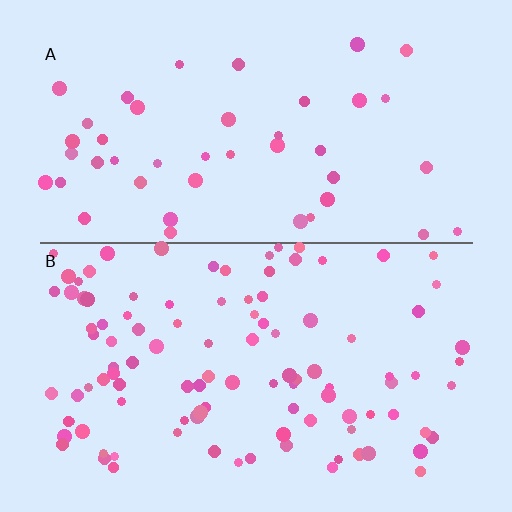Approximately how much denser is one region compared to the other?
Approximately 2.4× — region B over region A.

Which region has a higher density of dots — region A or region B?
B (the bottom).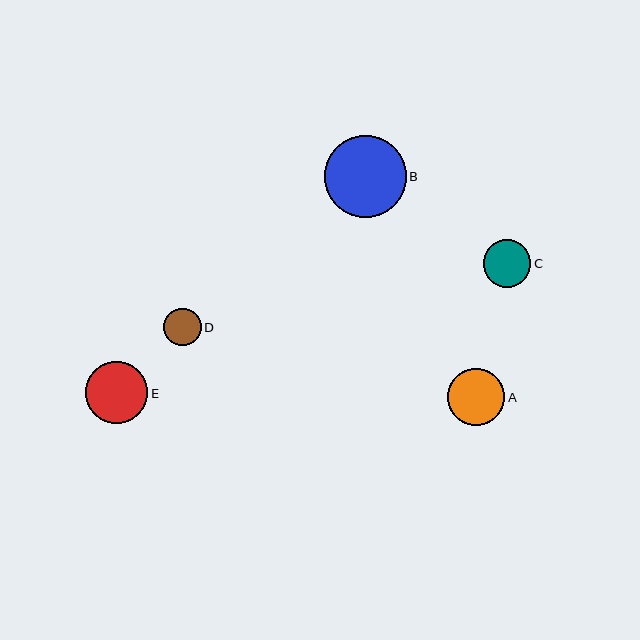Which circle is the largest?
Circle B is the largest with a size of approximately 82 pixels.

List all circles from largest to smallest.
From largest to smallest: B, E, A, C, D.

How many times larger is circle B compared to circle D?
Circle B is approximately 2.2 times the size of circle D.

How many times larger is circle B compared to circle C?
Circle B is approximately 1.7 times the size of circle C.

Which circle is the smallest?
Circle D is the smallest with a size of approximately 37 pixels.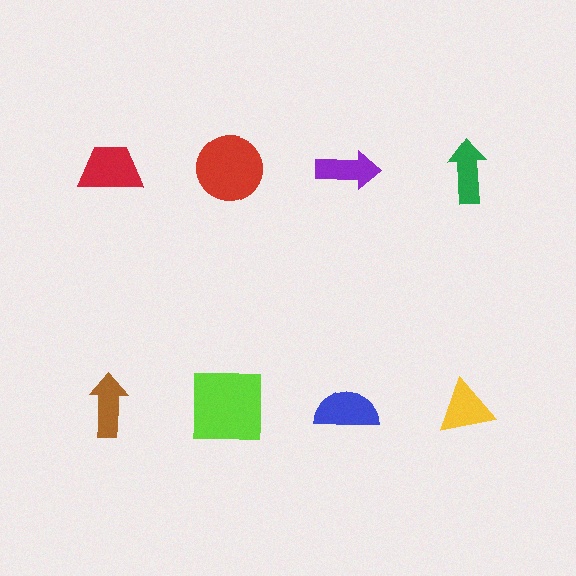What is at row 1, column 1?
A red trapezoid.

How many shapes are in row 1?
4 shapes.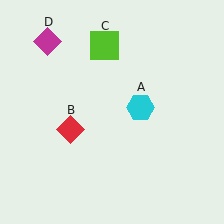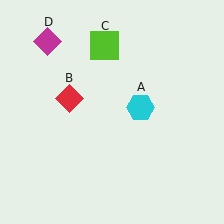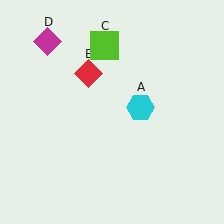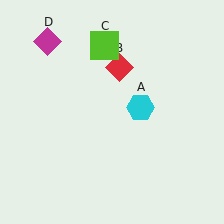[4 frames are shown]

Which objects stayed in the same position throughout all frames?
Cyan hexagon (object A) and lime square (object C) and magenta diamond (object D) remained stationary.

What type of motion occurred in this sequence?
The red diamond (object B) rotated clockwise around the center of the scene.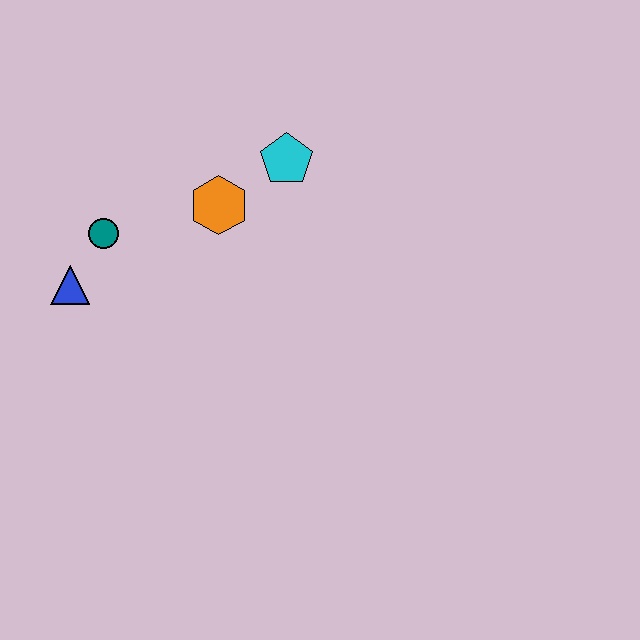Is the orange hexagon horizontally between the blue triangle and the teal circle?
No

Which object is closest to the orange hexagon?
The cyan pentagon is closest to the orange hexagon.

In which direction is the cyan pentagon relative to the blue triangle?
The cyan pentagon is to the right of the blue triangle.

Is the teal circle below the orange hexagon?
Yes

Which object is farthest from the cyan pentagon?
The blue triangle is farthest from the cyan pentagon.